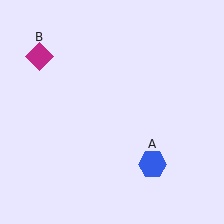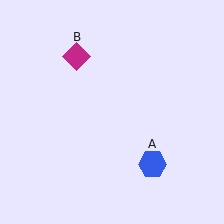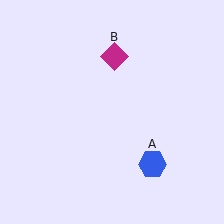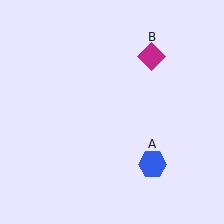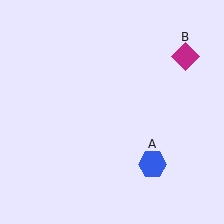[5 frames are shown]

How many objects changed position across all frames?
1 object changed position: magenta diamond (object B).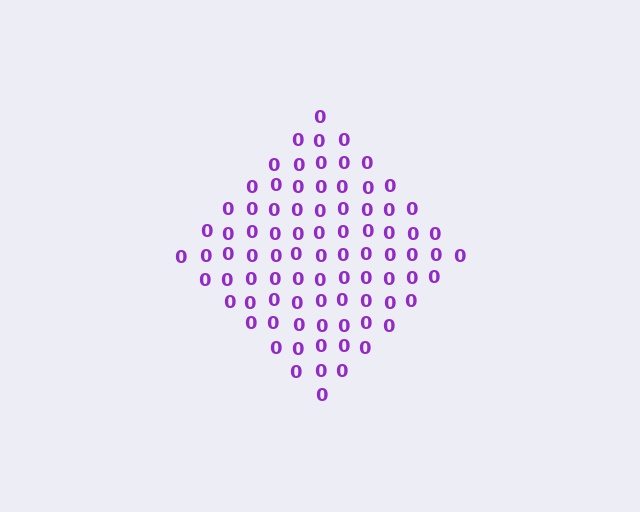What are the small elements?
The small elements are digit 0's.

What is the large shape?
The large shape is a diamond.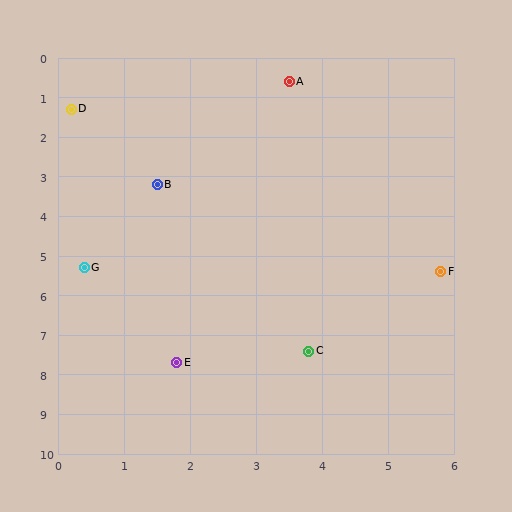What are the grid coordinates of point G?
Point G is at approximately (0.4, 5.3).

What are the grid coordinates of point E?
Point E is at approximately (1.8, 7.7).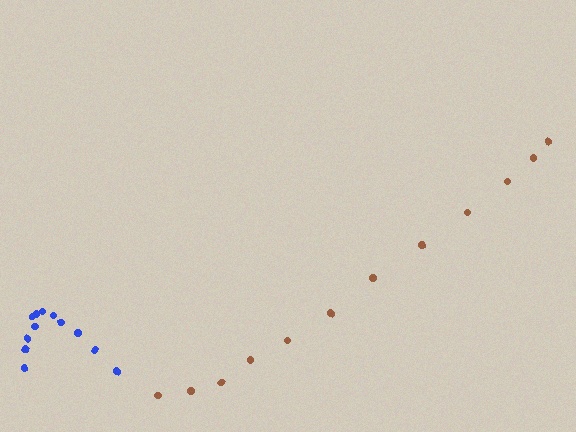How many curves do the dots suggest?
There are 2 distinct paths.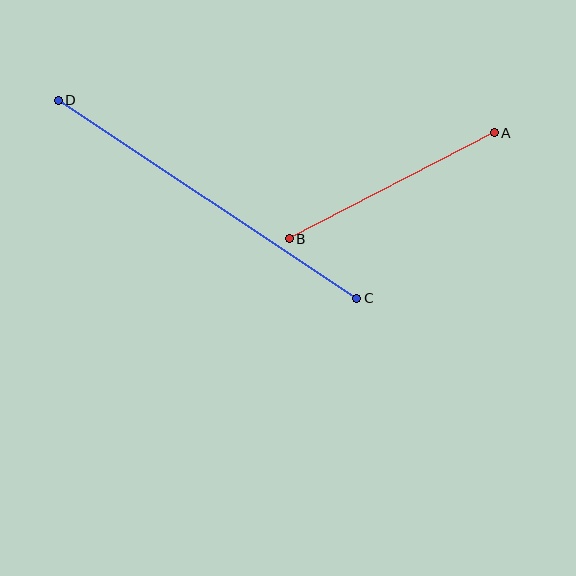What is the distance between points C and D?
The distance is approximately 358 pixels.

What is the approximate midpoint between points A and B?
The midpoint is at approximately (392, 186) pixels.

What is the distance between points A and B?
The distance is approximately 231 pixels.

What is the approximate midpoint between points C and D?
The midpoint is at approximately (207, 199) pixels.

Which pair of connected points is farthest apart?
Points C and D are farthest apart.